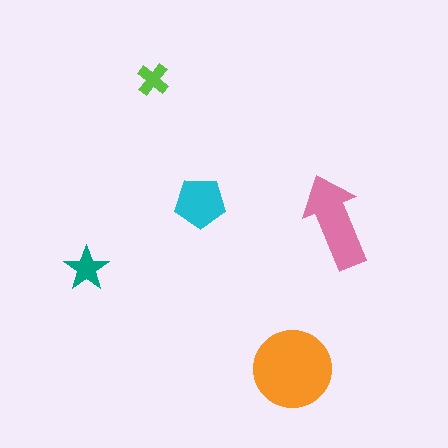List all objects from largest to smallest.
The orange circle, the pink arrow, the cyan pentagon, the teal star, the lime cross.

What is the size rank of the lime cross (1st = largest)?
5th.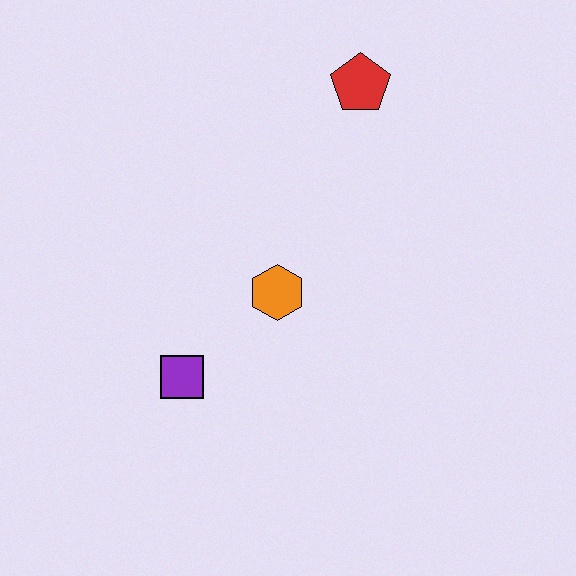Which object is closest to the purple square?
The orange hexagon is closest to the purple square.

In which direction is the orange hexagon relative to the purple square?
The orange hexagon is to the right of the purple square.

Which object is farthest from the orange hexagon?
The red pentagon is farthest from the orange hexagon.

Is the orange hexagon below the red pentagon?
Yes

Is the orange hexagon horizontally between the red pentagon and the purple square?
Yes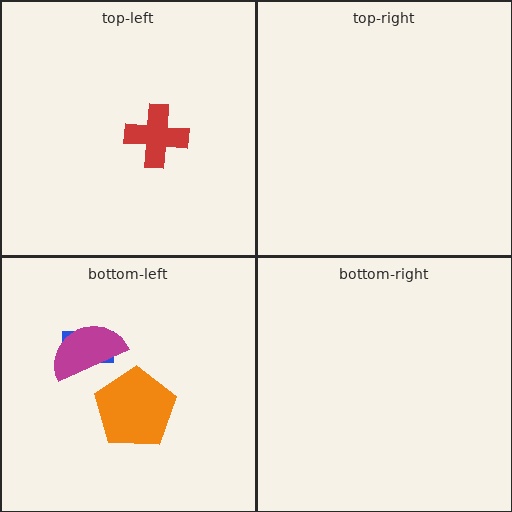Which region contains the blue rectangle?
The bottom-left region.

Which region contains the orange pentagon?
The bottom-left region.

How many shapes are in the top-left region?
1.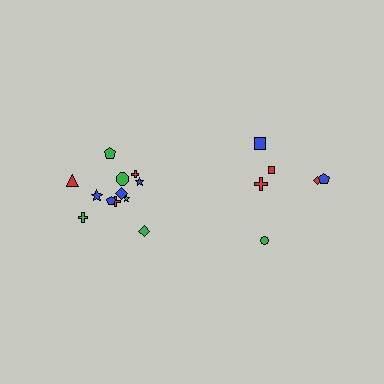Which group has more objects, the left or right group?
The left group.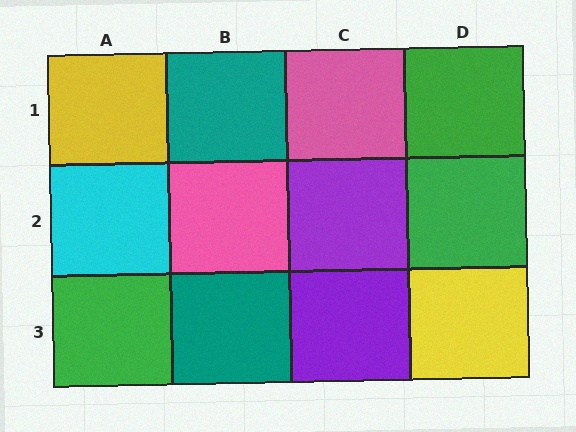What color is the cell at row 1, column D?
Green.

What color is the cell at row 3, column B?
Teal.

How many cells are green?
3 cells are green.